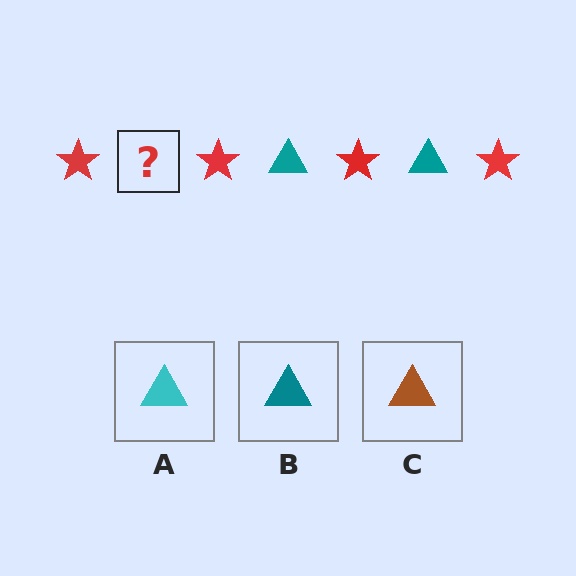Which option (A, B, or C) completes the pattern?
B.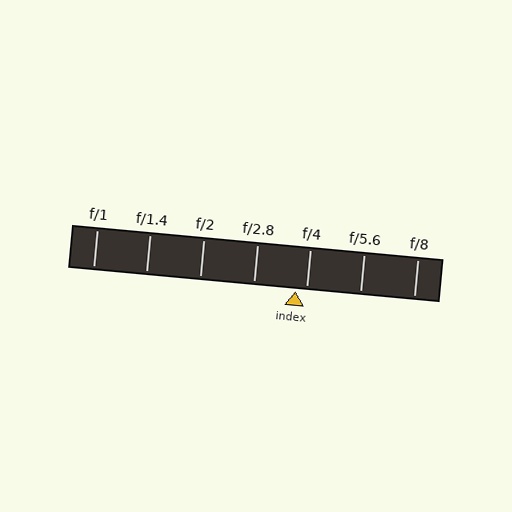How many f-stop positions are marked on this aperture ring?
There are 7 f-stop positions marked.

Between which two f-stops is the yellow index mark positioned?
The index mark is between f/2.8 and f/4.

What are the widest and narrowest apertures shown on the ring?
The widest aperture shown is f/1 and the narrowest is f/8.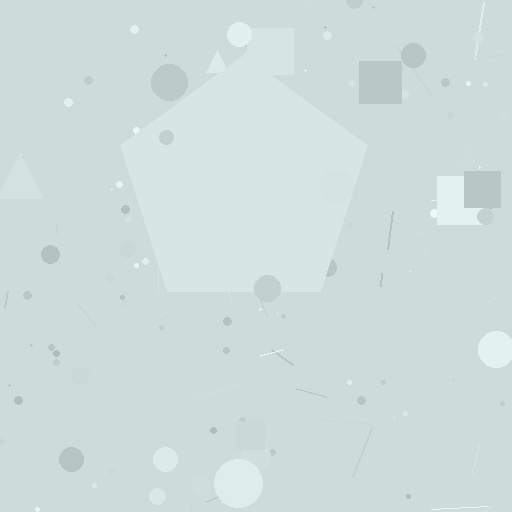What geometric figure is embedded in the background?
A pentagon is embedded in the background.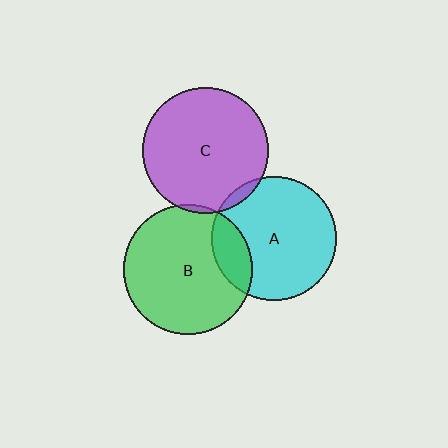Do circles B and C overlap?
Yes.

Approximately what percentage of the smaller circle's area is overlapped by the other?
Approximately 5%.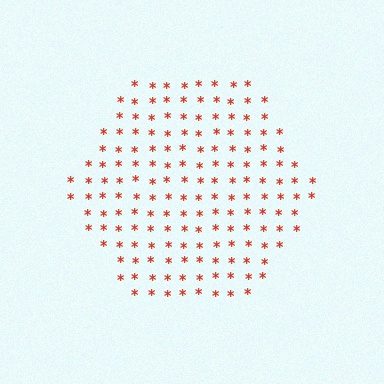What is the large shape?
The large shape is a hexagon.